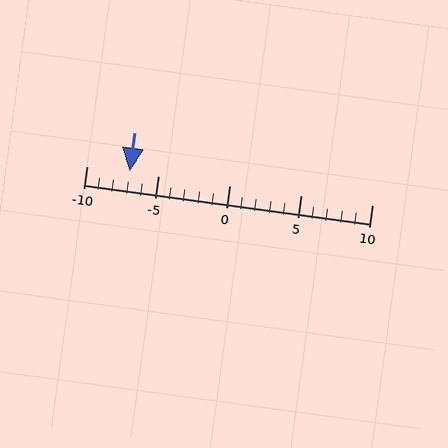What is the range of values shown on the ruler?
The ruler shows values from -10 to 10.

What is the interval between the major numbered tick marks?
The major tick marks are spaced 5 units apart.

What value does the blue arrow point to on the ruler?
The blue arrow points to approximately -7.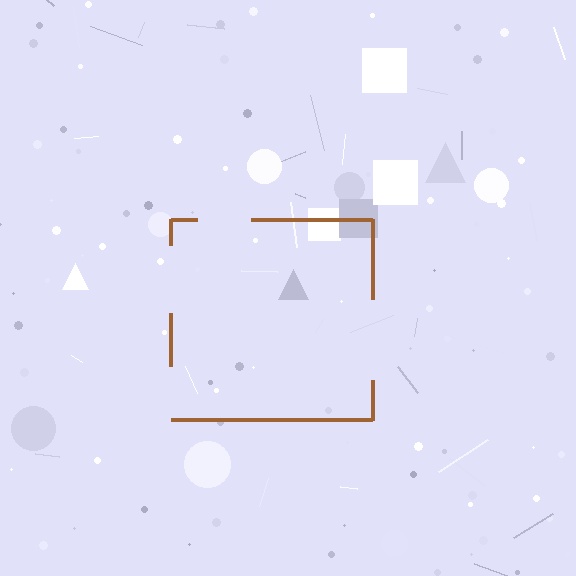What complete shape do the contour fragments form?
The contour fragments form a square.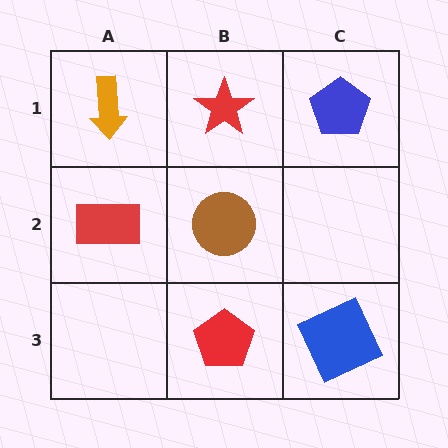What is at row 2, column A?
A red rectangle.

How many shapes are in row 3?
2 shapes.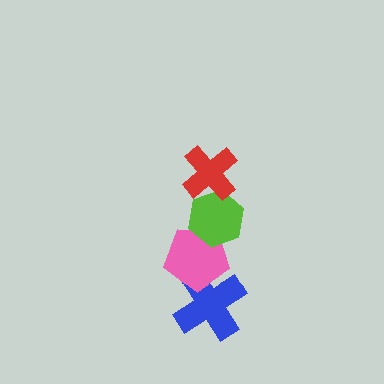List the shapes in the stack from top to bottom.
From top to bottom: the red cross, the lime hexagon, the pink pentagon, the blue cross.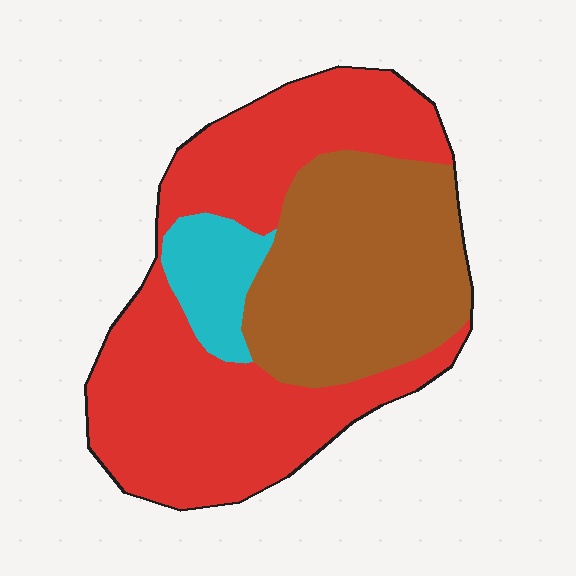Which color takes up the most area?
Red, at roughly 55%.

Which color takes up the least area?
Cyan, at roughly 10%.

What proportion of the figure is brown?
Brown covers about 35% of the figure.